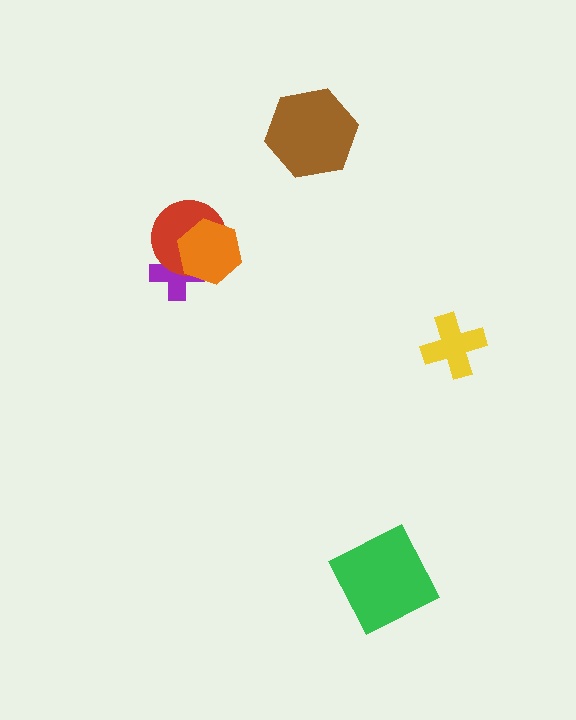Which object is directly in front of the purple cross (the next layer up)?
The red circle is directly in front of the purple cross.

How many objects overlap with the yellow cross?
0 objects overlap with the yellow cross.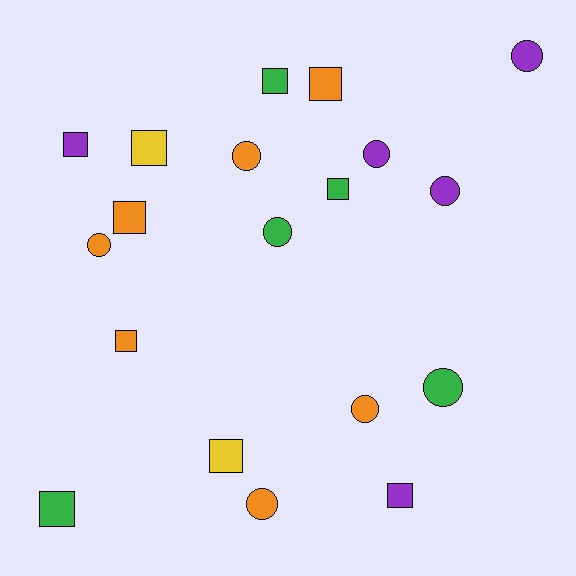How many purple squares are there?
There are 2 purple squares.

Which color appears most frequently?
Orange, with 7 objects.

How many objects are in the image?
There are 19 objects.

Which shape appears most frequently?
Square, with 10 objects.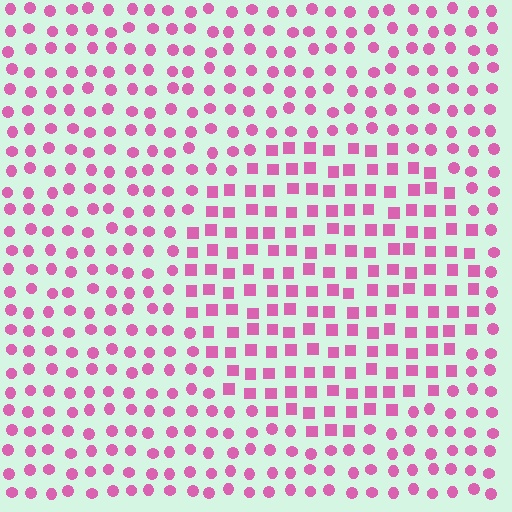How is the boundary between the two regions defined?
The boundary is defined by a change in element shape: squares inside vs. circles outside. All elements share the same color and spacing.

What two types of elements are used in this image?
The image uses squares inside the circle region and circles outside it.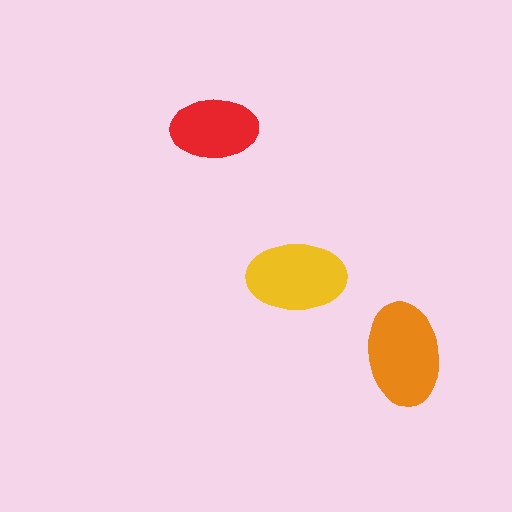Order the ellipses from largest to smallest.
the orange one, the yellow one, the red one.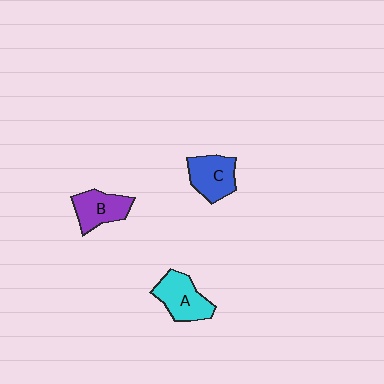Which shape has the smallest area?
Shape B (purple).